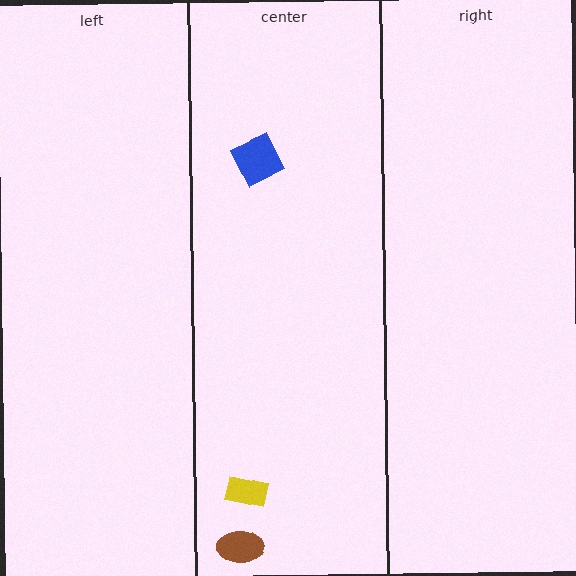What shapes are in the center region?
The yellow rectangle, the blue square, the brown ellipse.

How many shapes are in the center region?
3.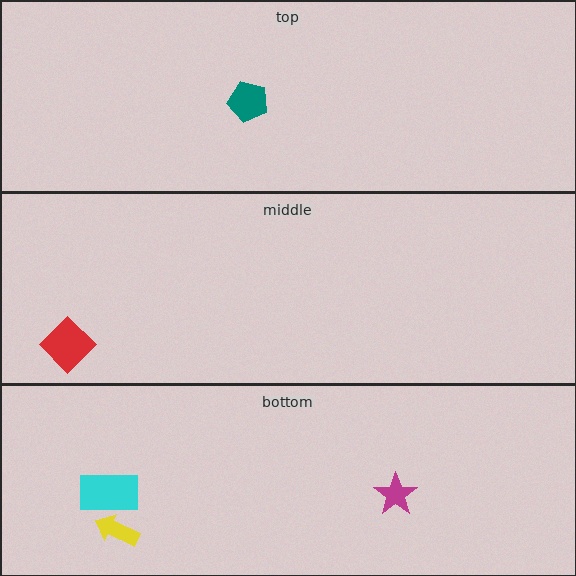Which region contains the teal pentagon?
The top region.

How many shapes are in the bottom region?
3.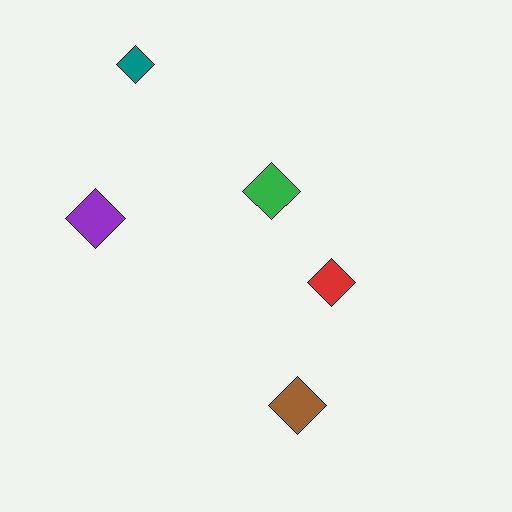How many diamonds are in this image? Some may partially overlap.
There are 5 diamonds.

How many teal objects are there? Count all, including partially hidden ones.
There is 1 teal object.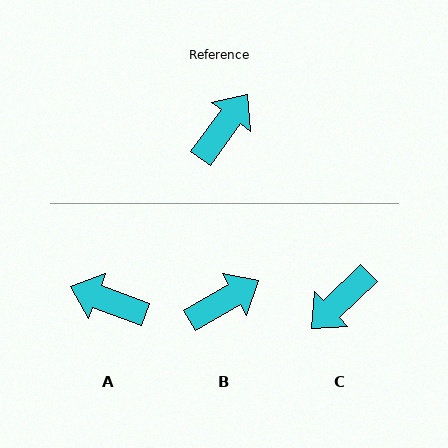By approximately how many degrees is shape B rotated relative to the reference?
Approximately 24 degrees clockwise.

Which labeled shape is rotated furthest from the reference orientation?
C, about 170 degrees away.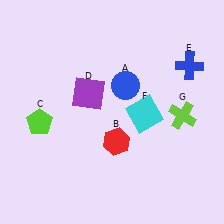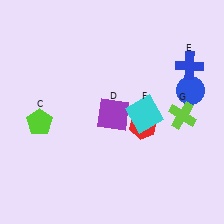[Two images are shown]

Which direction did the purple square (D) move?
The purple square (D) moved right.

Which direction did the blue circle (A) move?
The blue circle (A) moved right.